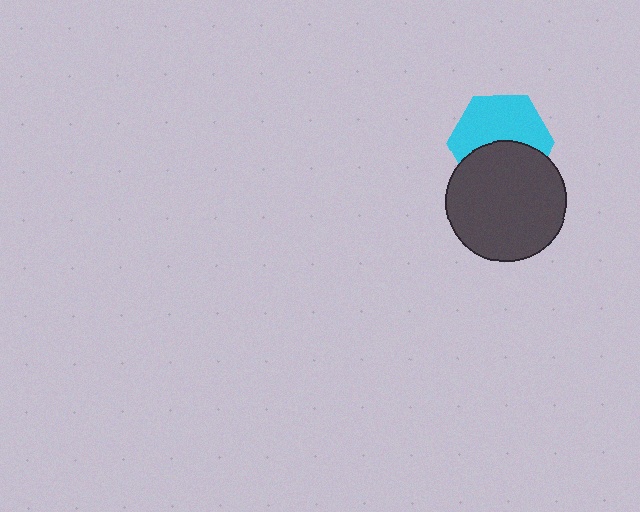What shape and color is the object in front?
The object in front is a dark gray circle.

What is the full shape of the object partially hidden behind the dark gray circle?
The partially hidden object is a cyan hexagon.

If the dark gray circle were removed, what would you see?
You would see the complete cyan hexagon.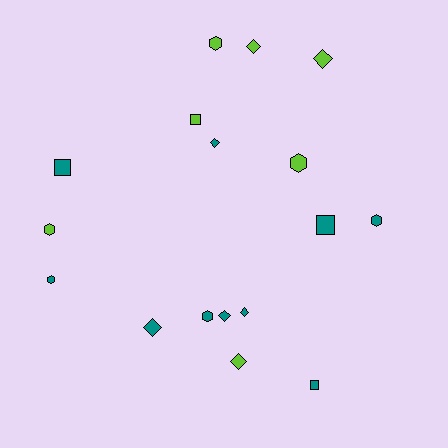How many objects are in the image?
There are 17 objects.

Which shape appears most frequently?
Diamond, with 7 objects.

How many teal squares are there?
There are 3 teal squares.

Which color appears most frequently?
Teal, with 10 objects.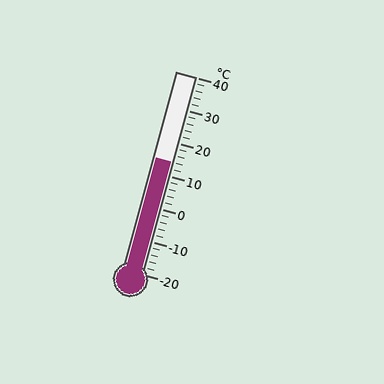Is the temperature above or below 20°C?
The temperature is below 20°C.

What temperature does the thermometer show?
The thermometer shows approximately 14°C.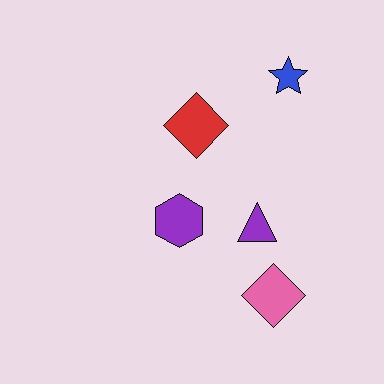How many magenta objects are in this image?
There are no magenta objects.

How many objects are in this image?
There are 5 objects.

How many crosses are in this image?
There are no crosses.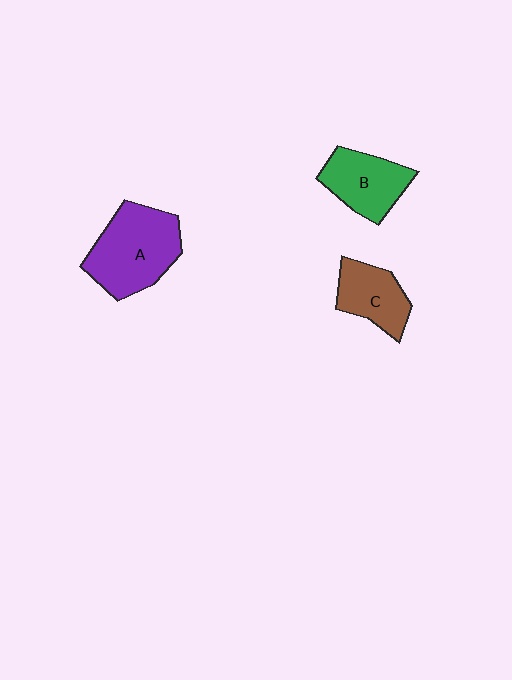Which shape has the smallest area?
Shape C (brown).